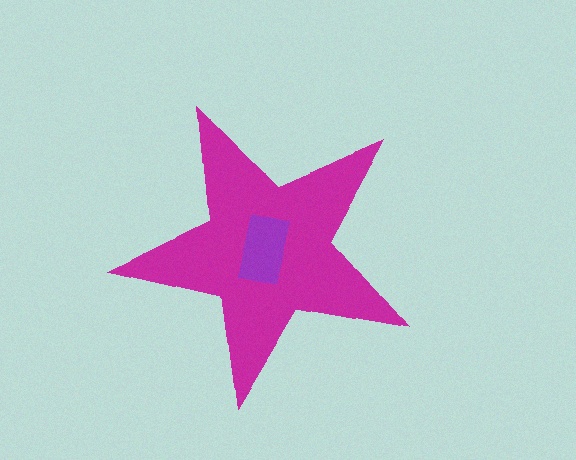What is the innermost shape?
The purple rectangle.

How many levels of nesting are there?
2.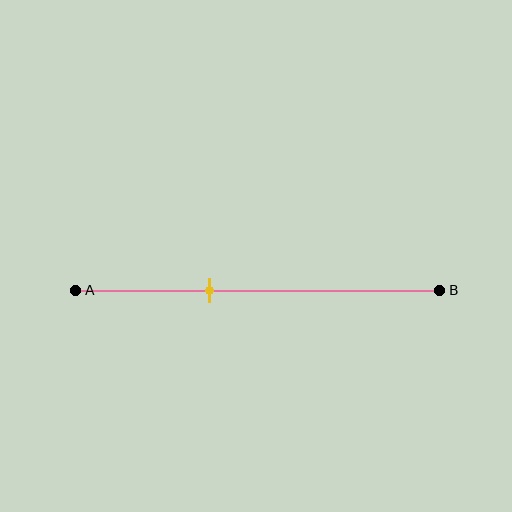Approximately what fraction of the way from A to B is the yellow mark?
The yellow mark is approximately 35% of the way from A to B.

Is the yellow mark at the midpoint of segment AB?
No, the mark is at about 35% from A, not at the 50% midpoint.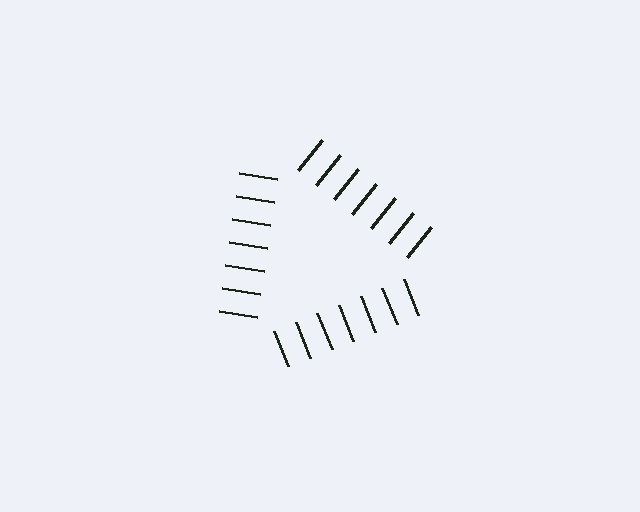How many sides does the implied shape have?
3 sides — the line-ends trace a triangle.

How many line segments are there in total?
21 — 7 along each of the 3 edges.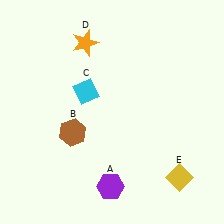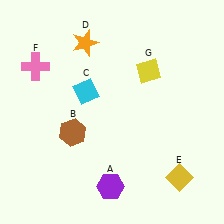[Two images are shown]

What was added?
A pink cross (F), a yellow diamond (G) were added in Image 2.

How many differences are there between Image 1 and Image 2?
There are 2 differences between the two images.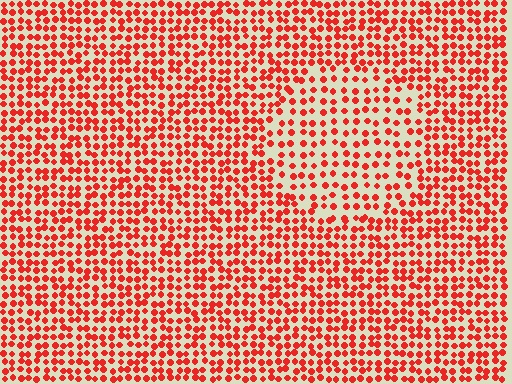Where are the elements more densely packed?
The elements are more densely packed outside the circle boundary.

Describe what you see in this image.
The image contains small red elements arranged at two different densities. A circle-shaped region is visible where the elements are less densely packed than the surrounding area.